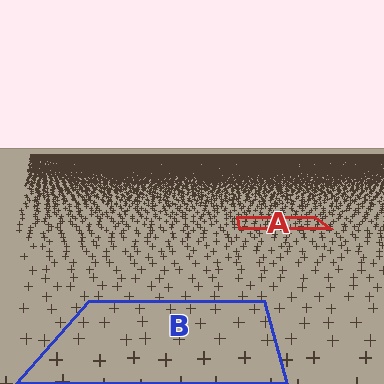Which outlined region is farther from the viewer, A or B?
Region A is farther from the viewer — the texture elements inside it appear smaller and more densely packed.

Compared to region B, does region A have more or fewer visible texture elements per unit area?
Region A has more texture elements per unit area — they are packed more densely because it is farther away.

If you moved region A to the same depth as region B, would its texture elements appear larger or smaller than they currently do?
They would appear larger. At a closer depth, the same texture elements are projected at a bigger on-screen size.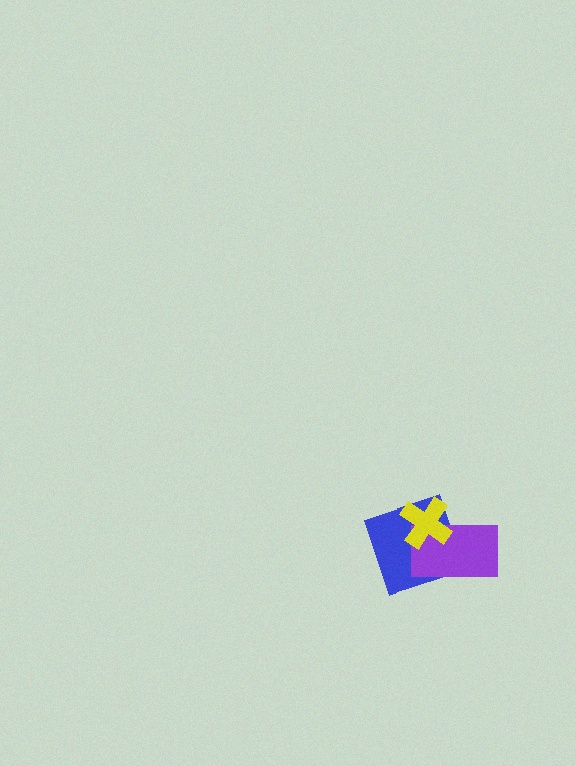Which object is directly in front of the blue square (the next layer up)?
The purple rectangle is directly in front of the blue square.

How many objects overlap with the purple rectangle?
2 objects overlap with the purple rectangle.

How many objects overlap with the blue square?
2 objects overlap with the blue square.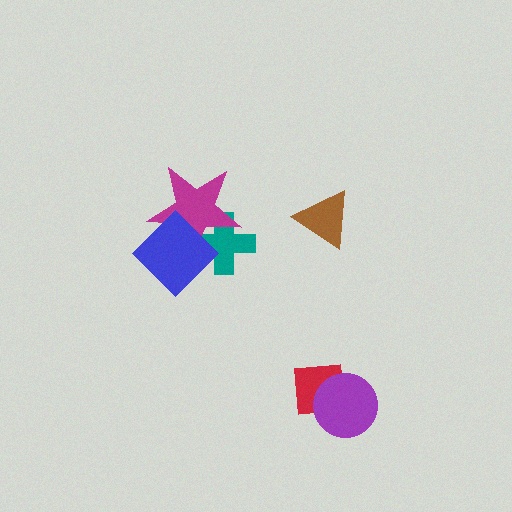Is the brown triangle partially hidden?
No, no other shape covers it.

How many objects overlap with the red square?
1 object overlaps with the red square.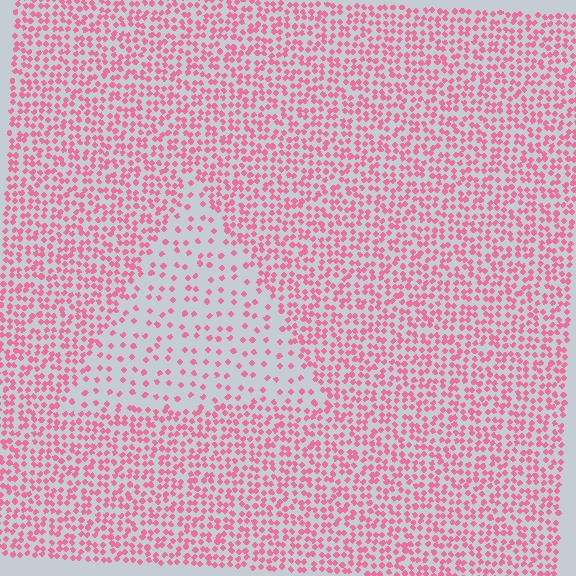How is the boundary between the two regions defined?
The boundary is defined by a change in element density (approximately 2.5x ratio). All elements are the same color, size, and shape.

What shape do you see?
I see a triangle.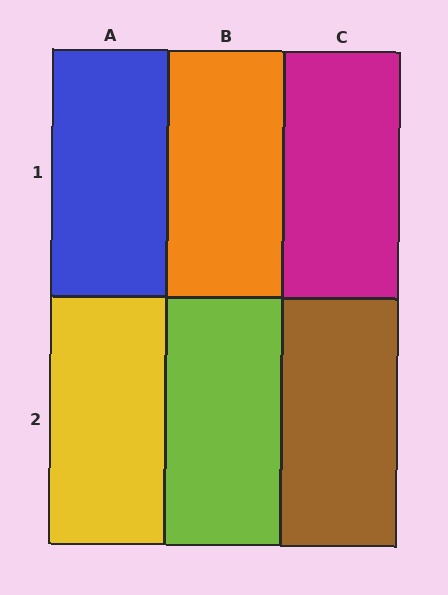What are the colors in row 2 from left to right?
Yellow, lime, brown.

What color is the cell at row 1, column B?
Orange.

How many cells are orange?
1 cell is orange.